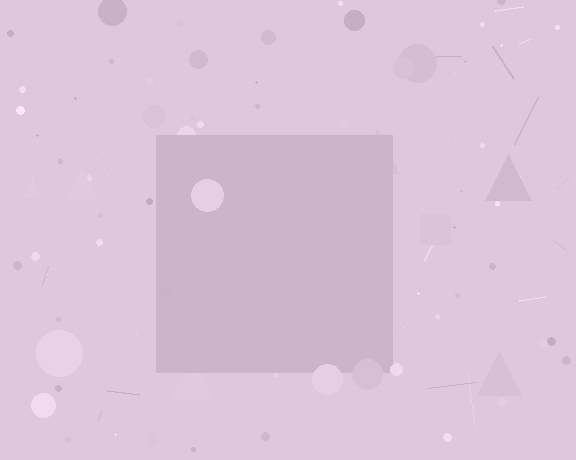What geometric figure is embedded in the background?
A square is embedded in the background.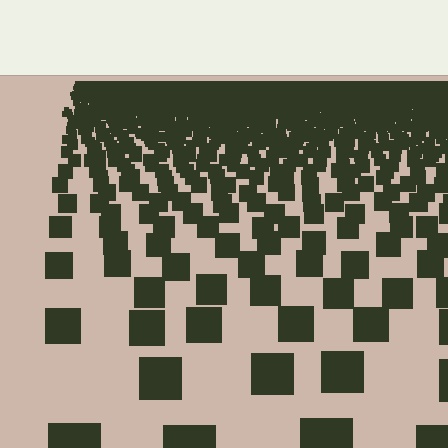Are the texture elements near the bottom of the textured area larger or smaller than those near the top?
Larger. Near the bottom, elements are closer to the viewer and appear at a bigger on-screen size.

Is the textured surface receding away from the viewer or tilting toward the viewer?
The surface is receding away from the viewer. Texture elements get smaller and denser toward the top.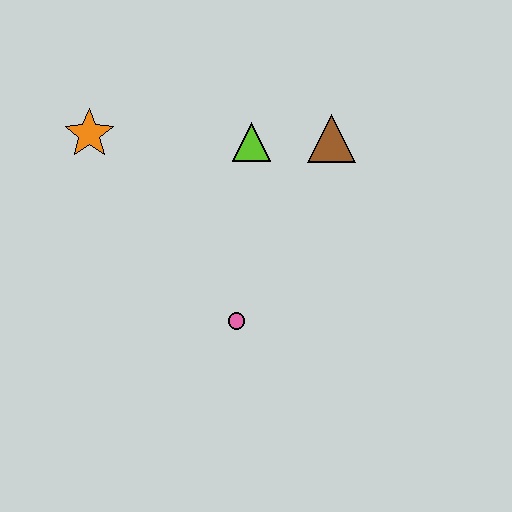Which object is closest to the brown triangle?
The lime triangle is closest to the brown triangle.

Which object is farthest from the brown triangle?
The orange star is farthest from the brown triangle.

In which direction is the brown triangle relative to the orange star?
The brown triangle is to the right of the orange star.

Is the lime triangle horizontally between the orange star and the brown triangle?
Yes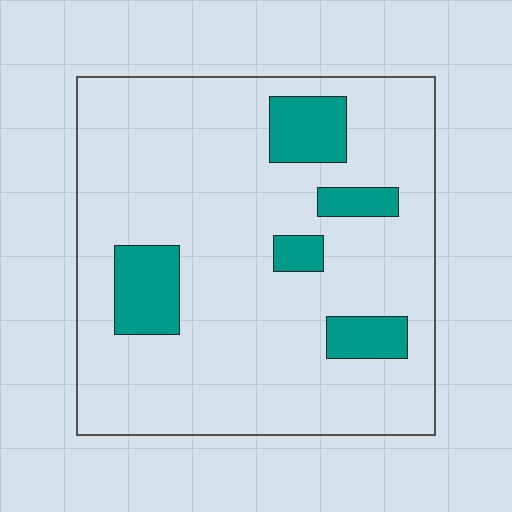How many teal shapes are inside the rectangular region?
5.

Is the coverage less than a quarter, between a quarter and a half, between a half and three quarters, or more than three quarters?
Less than a quarter.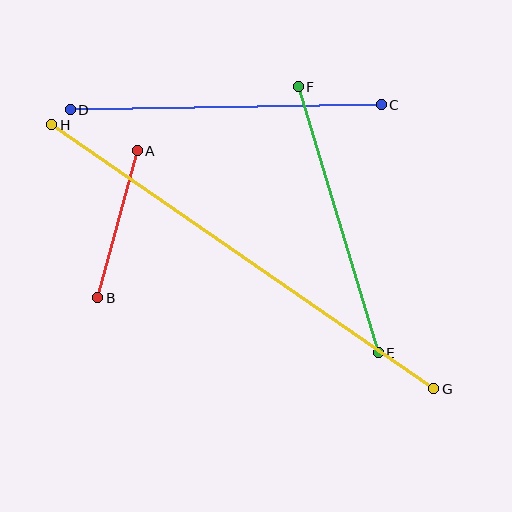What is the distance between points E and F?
The distance is approximately 278 pixels.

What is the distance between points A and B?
The distance is approximately 152 pixels.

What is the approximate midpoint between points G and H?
The midpoint is at approximately (243, 257) pixels.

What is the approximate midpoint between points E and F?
The midpoint is at approximately (338, 220) pixels.